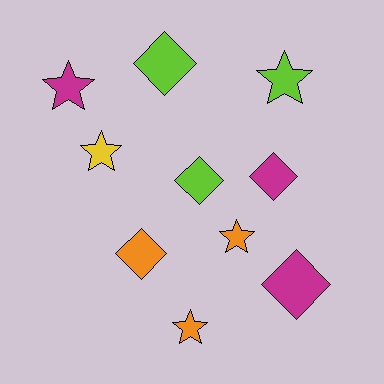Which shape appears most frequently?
Star, with 5 objects.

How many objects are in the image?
There are 10 objects.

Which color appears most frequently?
Magenta, with 3 objects.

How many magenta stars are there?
There is 1 magenta star.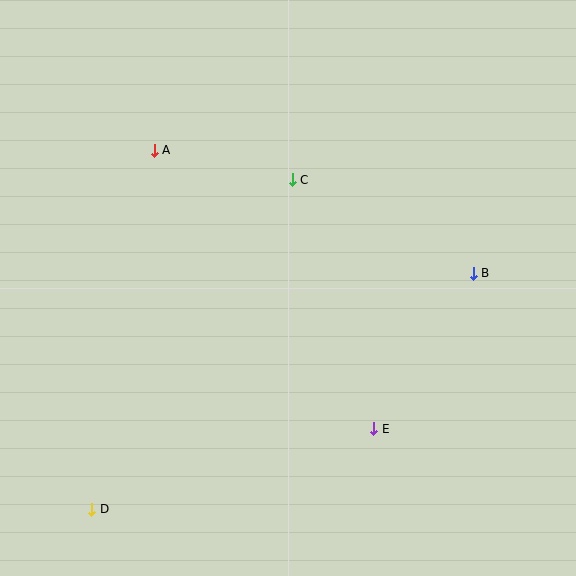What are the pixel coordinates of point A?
Point A is at (154, 150).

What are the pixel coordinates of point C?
Point C is at (292, 180).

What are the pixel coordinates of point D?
Point D is at (92, 509).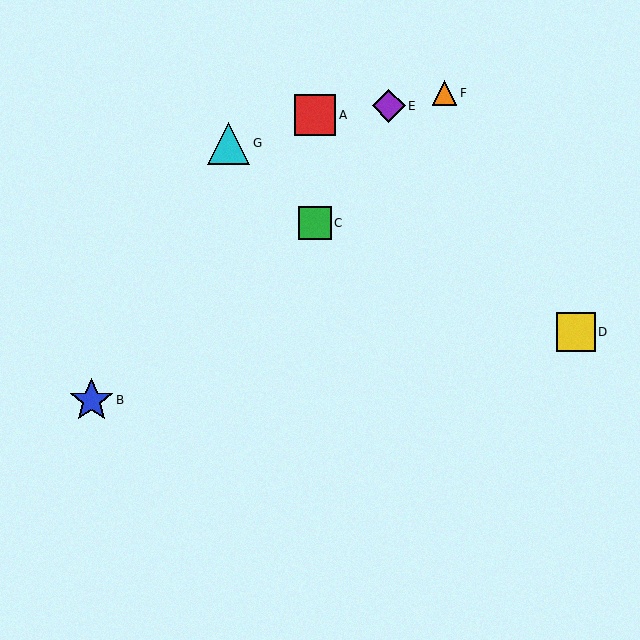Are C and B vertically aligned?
No, C is at x≈315 and B is at x≈92.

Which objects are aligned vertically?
Objects A, C are aligned vertically.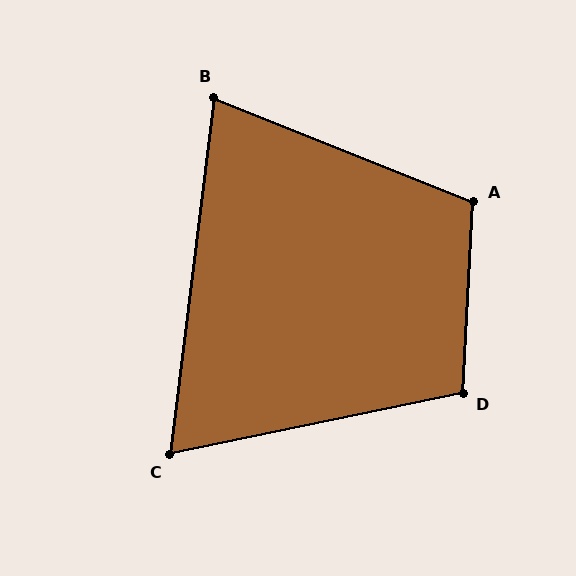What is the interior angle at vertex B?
Approximately 75 degrees (acute).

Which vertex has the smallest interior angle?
C, at approximately 71 degrees.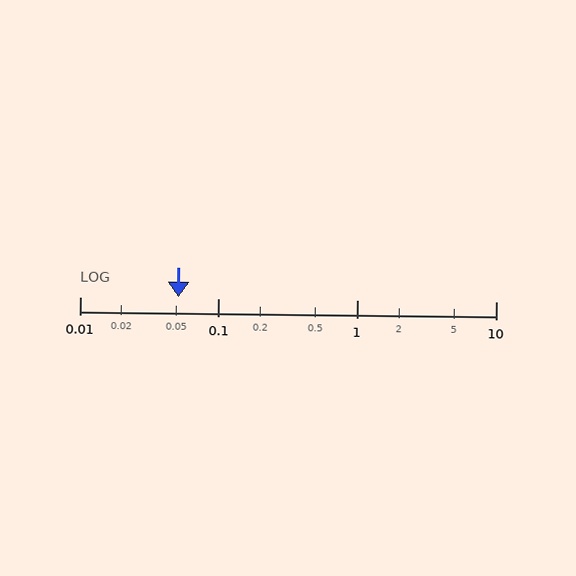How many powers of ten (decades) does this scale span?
The scale spans 3 decades, from 0.01 to 10.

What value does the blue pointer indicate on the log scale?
The pointer indicates approximately 0.051.